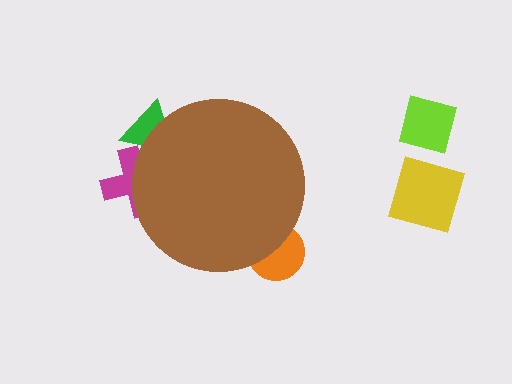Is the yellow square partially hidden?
No, the yellow square is fully visible.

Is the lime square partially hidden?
No, the lime square is fully visible.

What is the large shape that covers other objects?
A brown circle.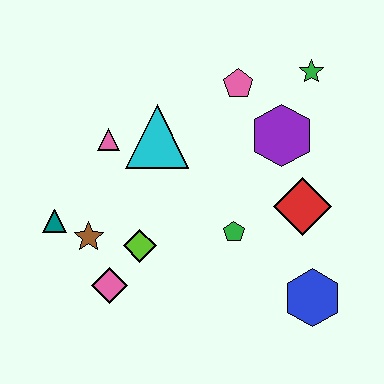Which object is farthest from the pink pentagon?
The pink diamond is farthest from the pink pentagon.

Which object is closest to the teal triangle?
The brown star is closest to the teal triangle.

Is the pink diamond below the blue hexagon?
No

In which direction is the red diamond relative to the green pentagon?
The red diamond is to the right of the green pentagon.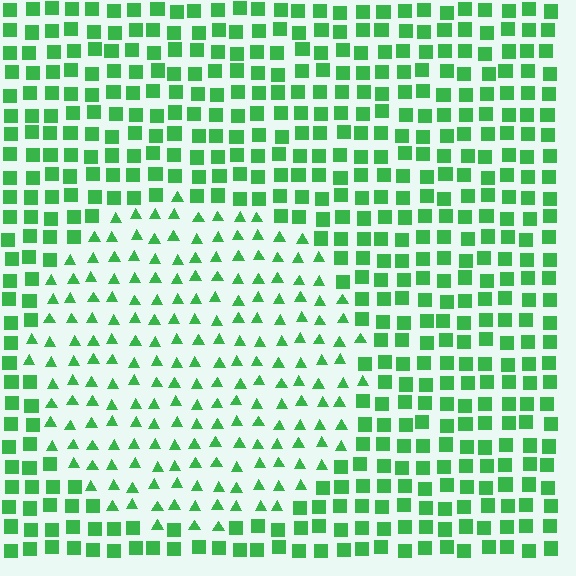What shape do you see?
I see a circle.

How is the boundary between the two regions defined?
The boundary is defined by a change in element shape: triangles inside vs. squares outside. All elements share the same color and spacing.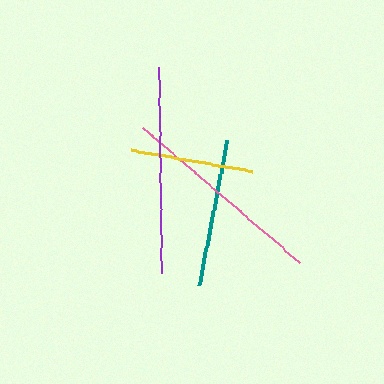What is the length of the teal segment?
The teal segment is approximately 147 pixels long.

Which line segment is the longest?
The pink line is the longest at approximately 207 pixels.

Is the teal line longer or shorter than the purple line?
The purple line is longer than the teal line.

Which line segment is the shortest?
The yellow line is the shortest at approximately 122 pixels.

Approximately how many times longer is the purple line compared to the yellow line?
The purple line is approximately 1.7 times the length of the yellow line.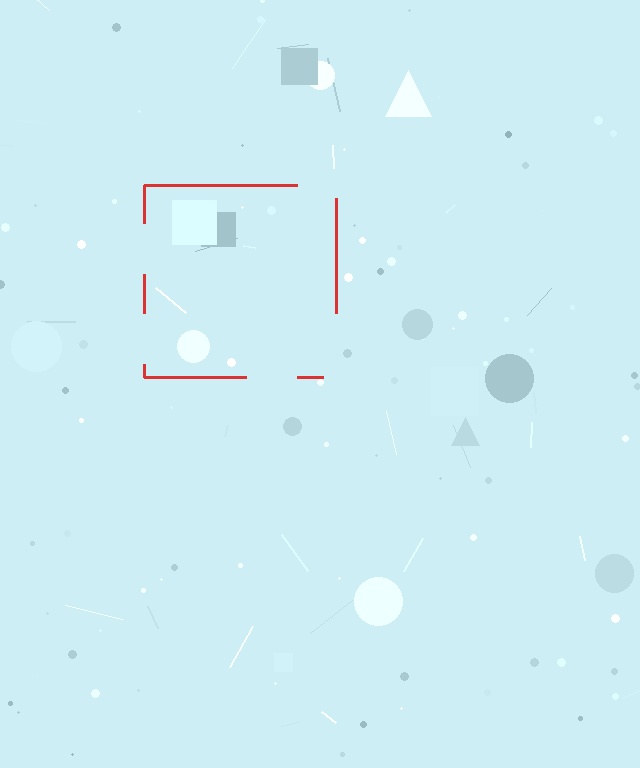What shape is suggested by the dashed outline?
The dashed outline suggests a square.